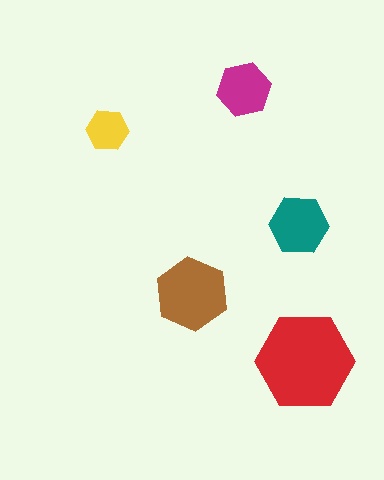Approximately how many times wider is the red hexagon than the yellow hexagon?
About 2.5 times wider.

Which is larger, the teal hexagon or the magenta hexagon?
The teal one.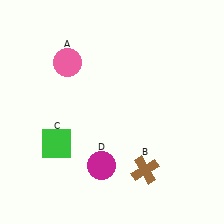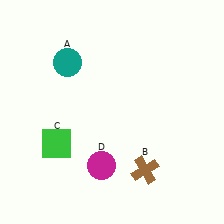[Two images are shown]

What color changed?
The circle (A) changed from pink in Image 1 to teal in Image 2.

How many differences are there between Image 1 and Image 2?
There is 1 difference between the two images.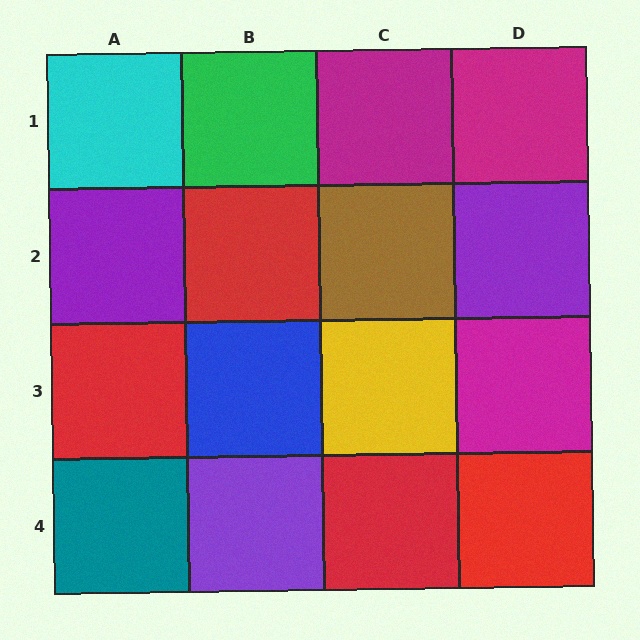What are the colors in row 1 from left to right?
Cyan, green, magenta, magenta.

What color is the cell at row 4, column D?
Red.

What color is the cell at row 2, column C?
Brown.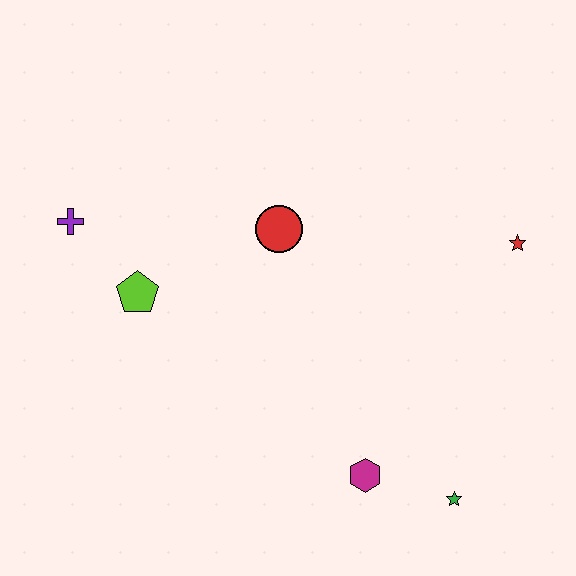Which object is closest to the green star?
The magenta hexagon is closest to the green star.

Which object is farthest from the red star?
The purple cross is farthest from the red star.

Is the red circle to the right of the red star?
No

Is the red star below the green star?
No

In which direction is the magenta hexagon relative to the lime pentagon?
The magenta hexagon is to the right of the lime pentagon.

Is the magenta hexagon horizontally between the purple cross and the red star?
Yes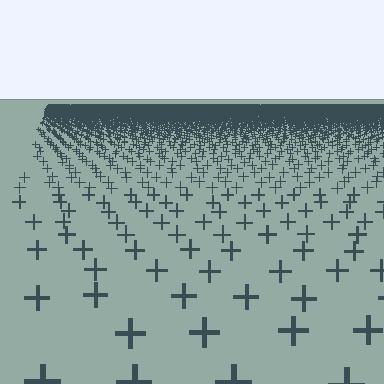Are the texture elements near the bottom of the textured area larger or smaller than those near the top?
Larger. Near the bottom, elements are closer to the viewer and appear at a bigger on-screen size.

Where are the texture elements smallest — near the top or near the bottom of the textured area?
Near the top.